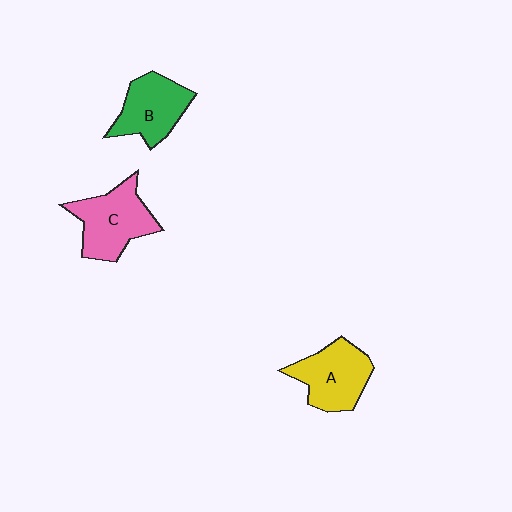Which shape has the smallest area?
Shape B (green).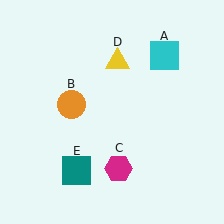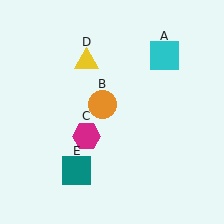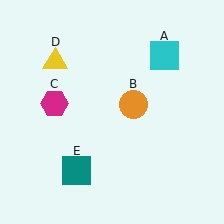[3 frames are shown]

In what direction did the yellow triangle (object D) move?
The yellow triangle (object D) moved left.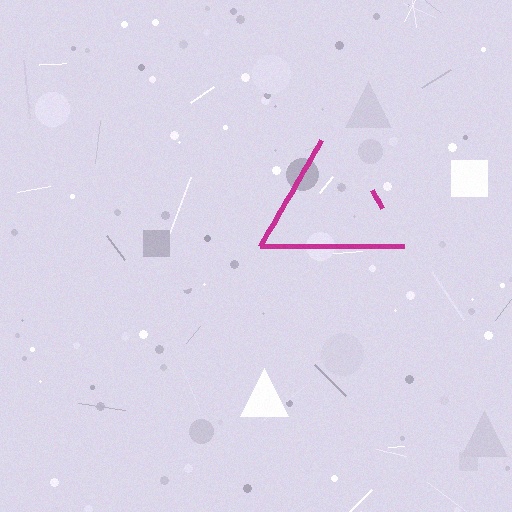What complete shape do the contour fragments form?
The contour fragments form a triangle.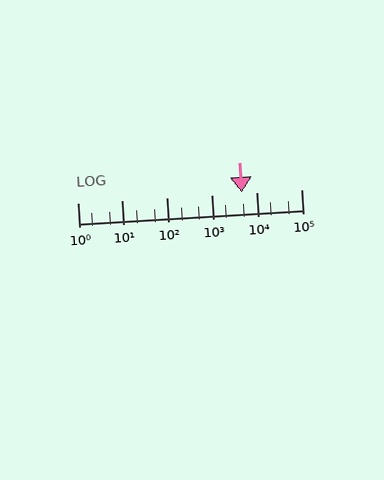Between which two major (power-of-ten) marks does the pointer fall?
The pointer is between 1000 and 10000.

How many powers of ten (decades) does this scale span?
The scale spans 5 decades, from 1 to 100000.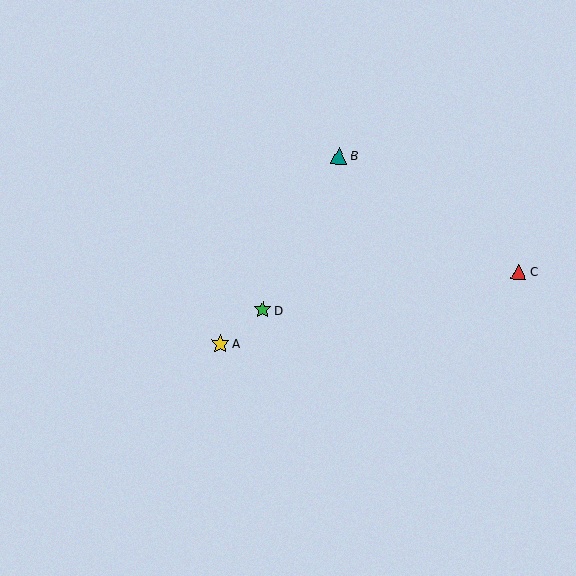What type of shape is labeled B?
Shape B is a teal triangle.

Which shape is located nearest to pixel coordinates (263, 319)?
The green star (labeled D) at (263, 310) is nearest to that location.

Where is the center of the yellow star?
The center of the yellow star is at (220, 344).